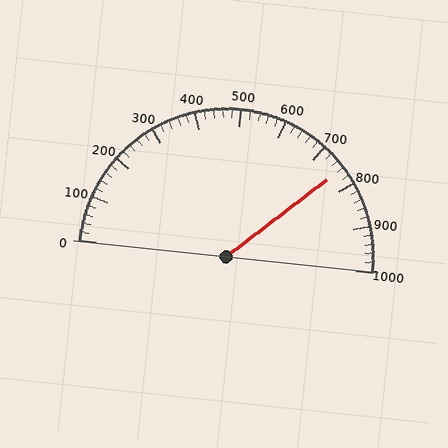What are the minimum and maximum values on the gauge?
The gauge ranges from 0 to 1000.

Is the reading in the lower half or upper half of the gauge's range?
The reading is in the upper half of the range (0 to 1000).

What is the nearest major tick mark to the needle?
The nearest major tick mark is 800.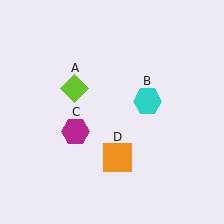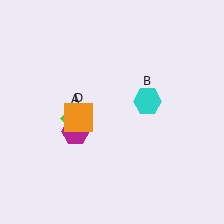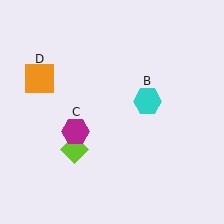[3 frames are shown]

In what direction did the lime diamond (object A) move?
The lime diamond (object A) moved down.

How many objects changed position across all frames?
2 objects changed position: lime diamond (object A), orange square (object D).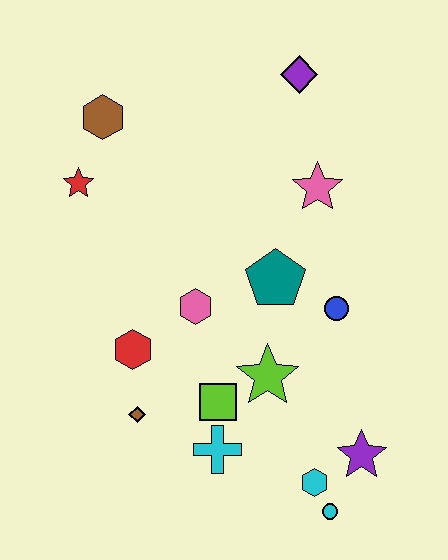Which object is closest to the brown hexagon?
The red star is closest to the brown hexagon.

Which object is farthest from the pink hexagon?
The purple diamond is farthest from the pink hexagon.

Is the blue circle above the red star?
No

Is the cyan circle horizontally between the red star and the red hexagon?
No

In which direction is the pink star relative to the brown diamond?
The pink star is above the brown diamond.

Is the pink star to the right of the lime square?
Yes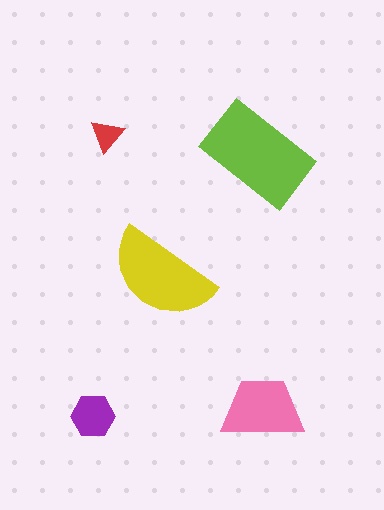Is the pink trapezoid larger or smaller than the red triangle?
Larger.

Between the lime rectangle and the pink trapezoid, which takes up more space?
The lime rectangle.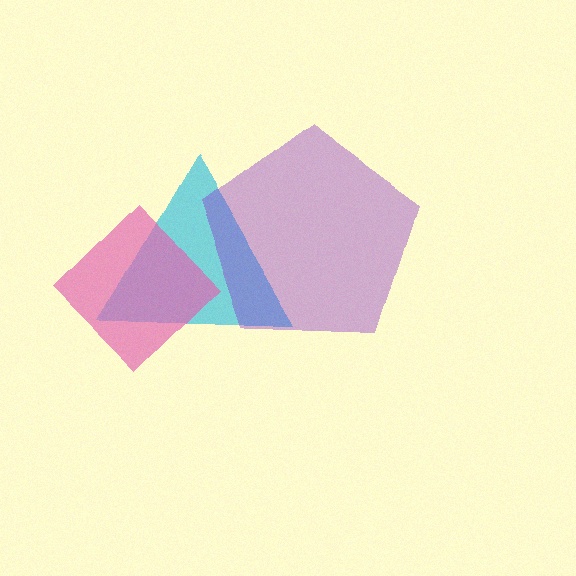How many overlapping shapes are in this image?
There are 3 overlapping shapes in the image.